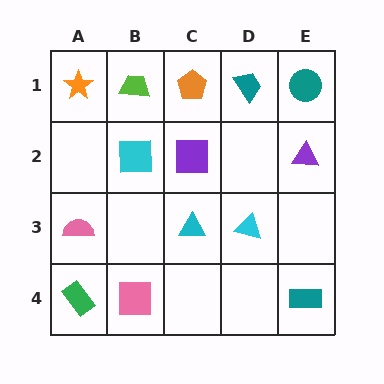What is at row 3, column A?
A pink semicircle.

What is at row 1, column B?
A lime trapezoid.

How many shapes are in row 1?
5 shapes.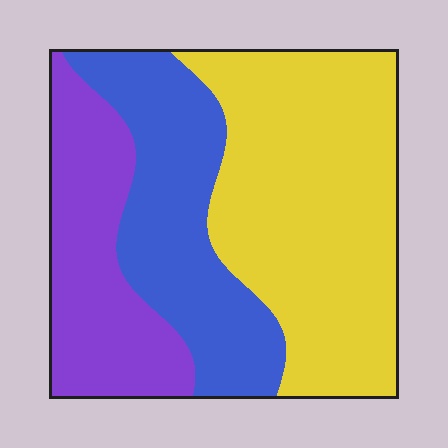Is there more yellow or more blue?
Yellow.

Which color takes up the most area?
Yellow, at roughly 45%.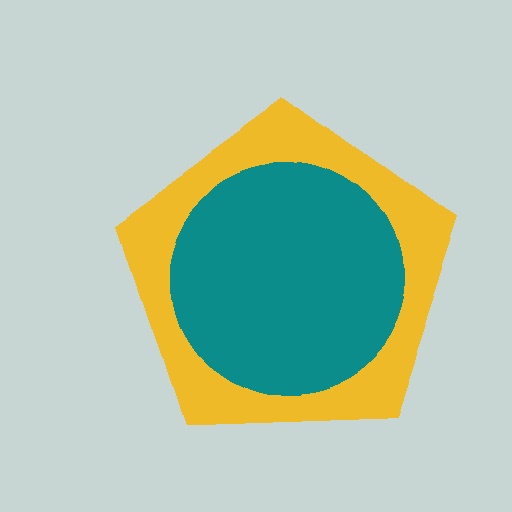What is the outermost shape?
The yellow pentagon.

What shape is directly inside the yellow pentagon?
The teal circle.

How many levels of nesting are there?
2.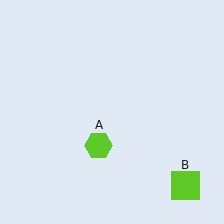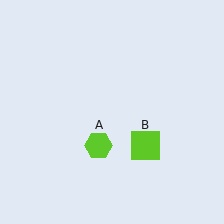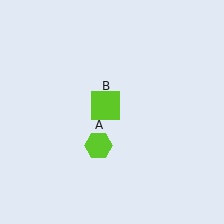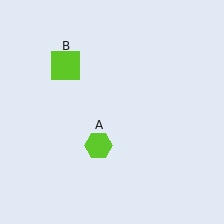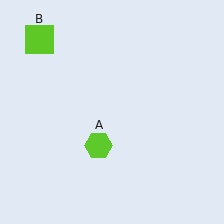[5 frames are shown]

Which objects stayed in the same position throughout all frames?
Lime hexagon (object A) remained stationary.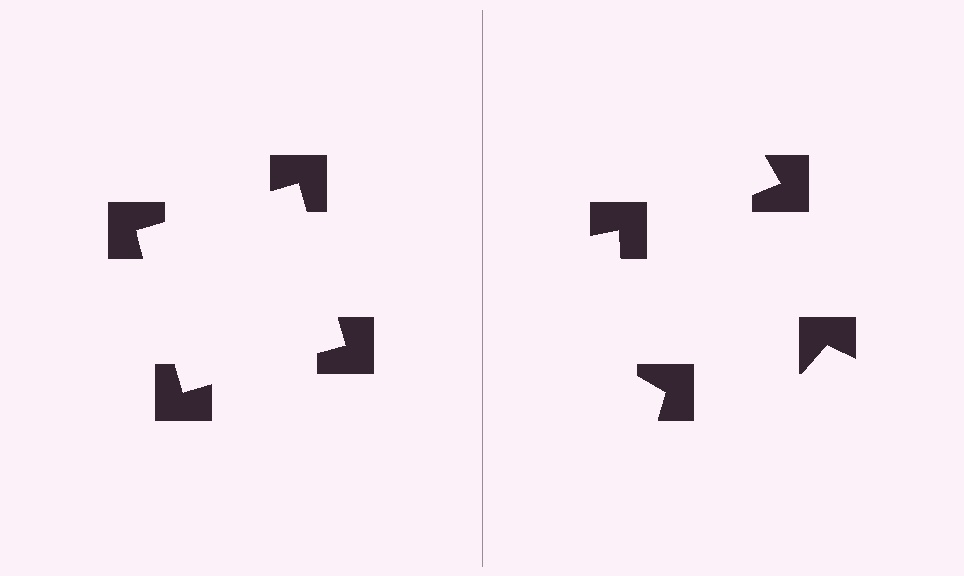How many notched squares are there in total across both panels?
8 — 4 on each side.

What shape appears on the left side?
An illusory square.